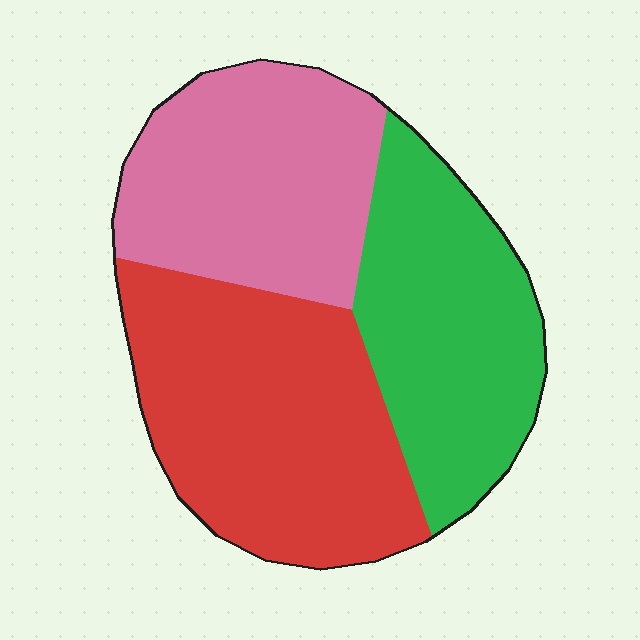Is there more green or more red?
Red.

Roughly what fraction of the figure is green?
Green covers roughly 30% of the figure.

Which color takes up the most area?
Red, at roughly 40%.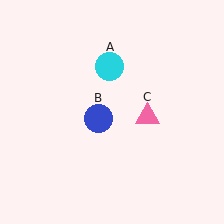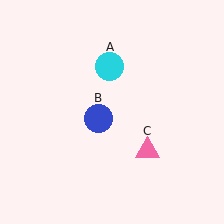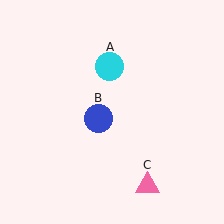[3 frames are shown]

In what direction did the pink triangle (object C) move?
The pink triangle (object C) moved down.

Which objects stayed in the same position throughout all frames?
Cyan circle (object A) and blue circle (object B) remained stationary.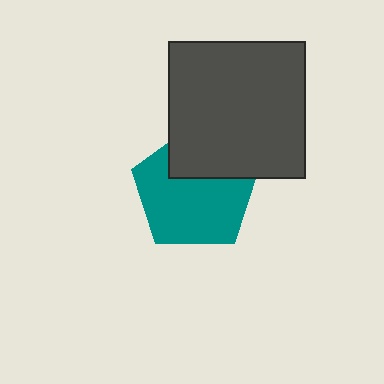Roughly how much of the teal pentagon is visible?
Most of it is visible (roughly 68%).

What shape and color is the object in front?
The object in front is a dark gray square.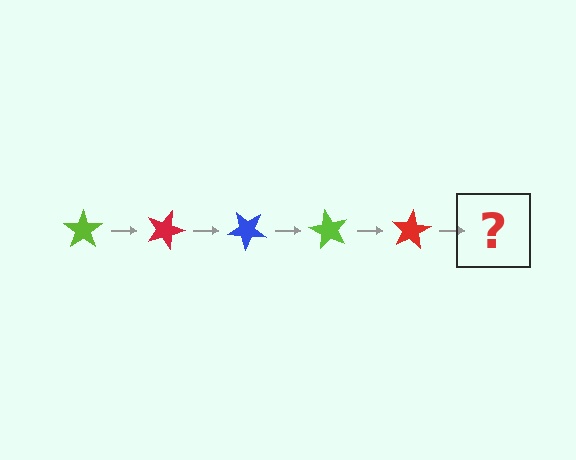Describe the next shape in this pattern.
It should be a blue star, rotated 100 degrees from the start.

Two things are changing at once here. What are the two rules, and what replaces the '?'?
The two rules are that it rotates 20 degrees each step and the color cycles through lime, red, and blue. The '?' should be a blue star, rotated 100 degrees from the start.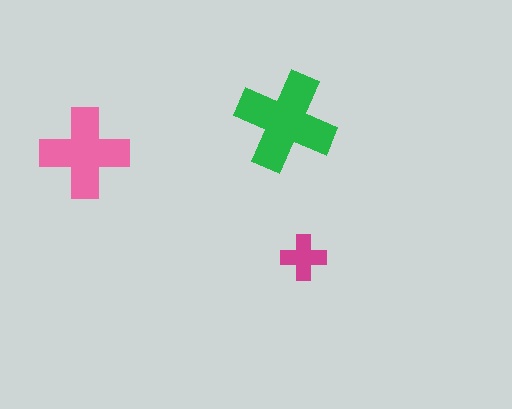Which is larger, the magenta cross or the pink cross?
The pink one.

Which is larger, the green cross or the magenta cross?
The green one.